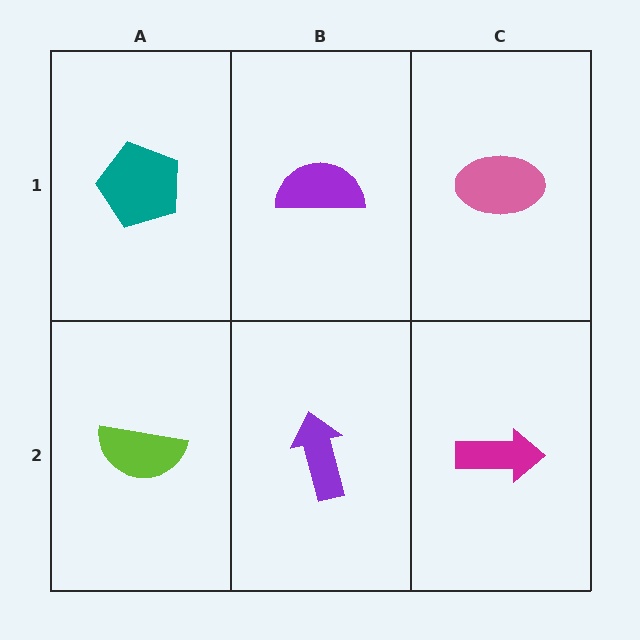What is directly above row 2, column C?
A pink ellipse.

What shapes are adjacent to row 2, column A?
A teal pentagon (row 1, column A), a purple arrow (row 2, column B).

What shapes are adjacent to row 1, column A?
A lime semicircle (row 2, column A), a purple semicircle (row 1, column B).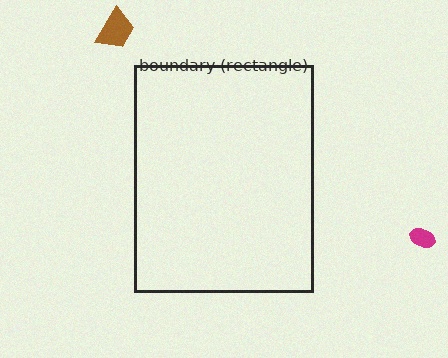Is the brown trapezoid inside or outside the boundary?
Outside.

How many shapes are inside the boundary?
0 inside, 2 outside.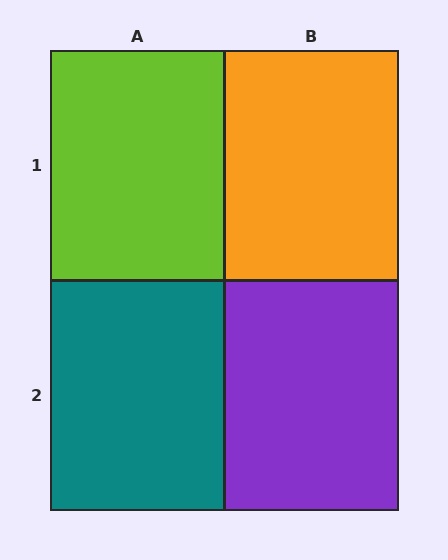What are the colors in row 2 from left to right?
Teal, purple.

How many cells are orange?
1 cell is orange.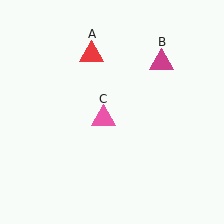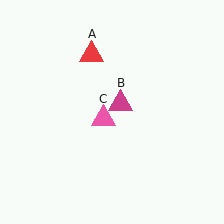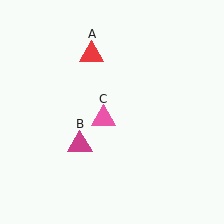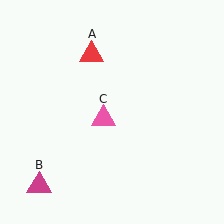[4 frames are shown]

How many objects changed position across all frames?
1 object changed position: magenta triangle (object B).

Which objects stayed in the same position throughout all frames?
Red triangle (object A) and pink triangle (object C) remained stationary.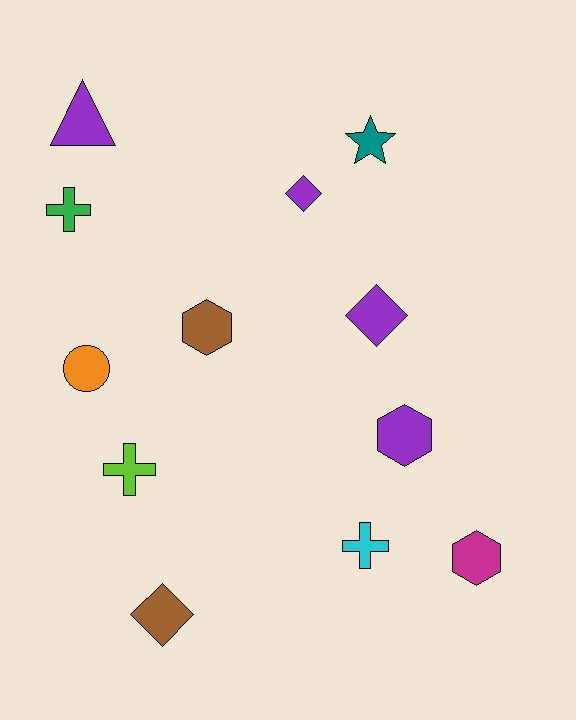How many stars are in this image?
There is 1 star.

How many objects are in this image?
There are 12 objects.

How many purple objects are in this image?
There are 4 purple objects.